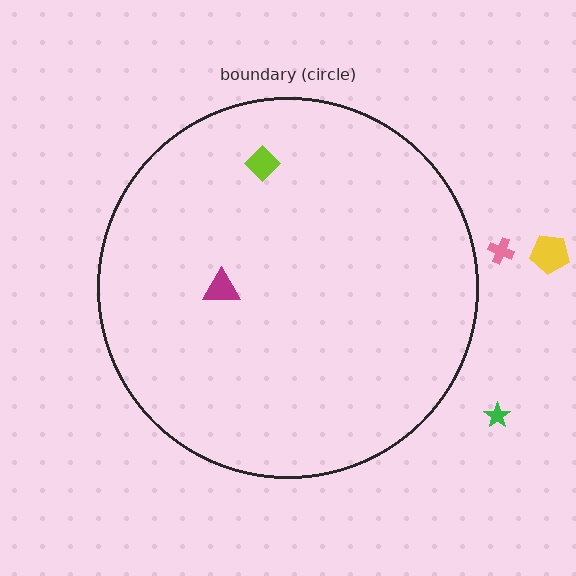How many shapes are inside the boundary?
2 inside, 3 outside.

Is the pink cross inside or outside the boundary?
Outside.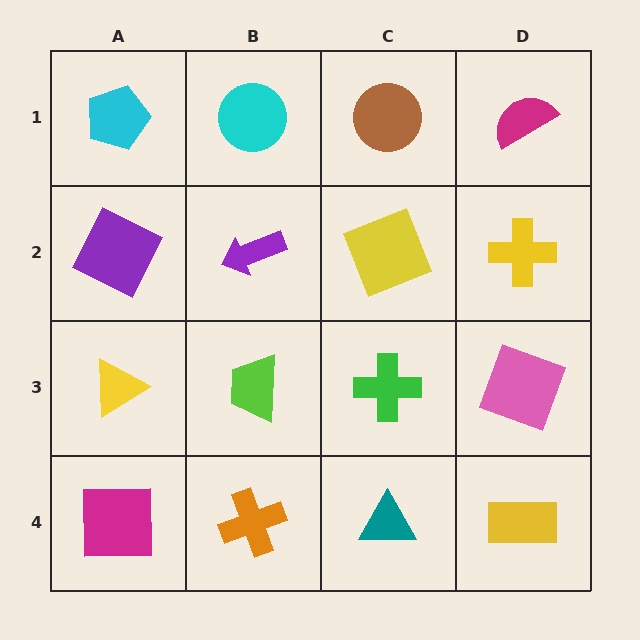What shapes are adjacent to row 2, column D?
A magenta semicircle (row 1, column D), a pink square (row 3, column D), a yellow square (row 2, column C).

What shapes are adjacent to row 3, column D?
A yellow cross (row 2, column D), a yellow rectangle (row 4, column D), a green cross (row 3, column C).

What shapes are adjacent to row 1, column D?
A yellow cross (row 2, column D), a brown circle (row 1, column C).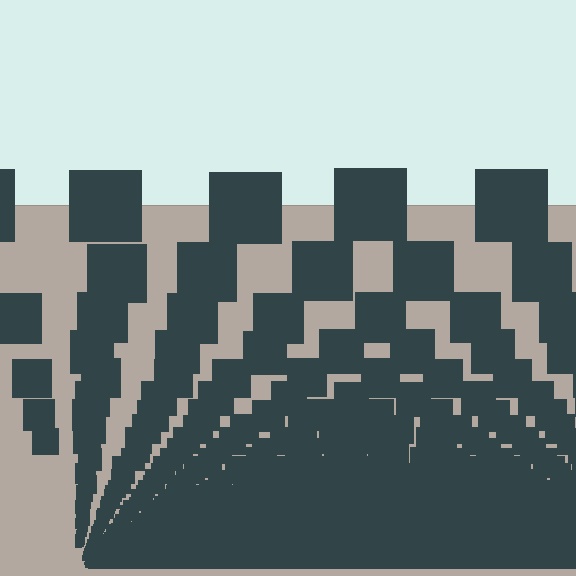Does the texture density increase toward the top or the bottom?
Density increases toward the bottom.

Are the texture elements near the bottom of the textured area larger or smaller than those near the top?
Smaller. The gradient is inverted — elements near the bottom are smaller and denser.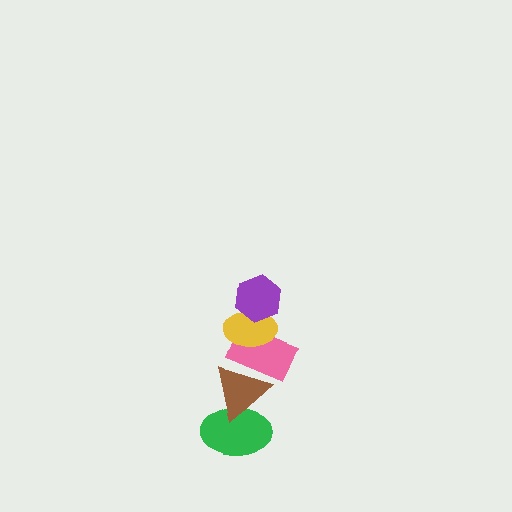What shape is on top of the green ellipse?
The brown triangle is on top of the green ellipse.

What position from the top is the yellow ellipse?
The yellow ellipse is 2nd from the top.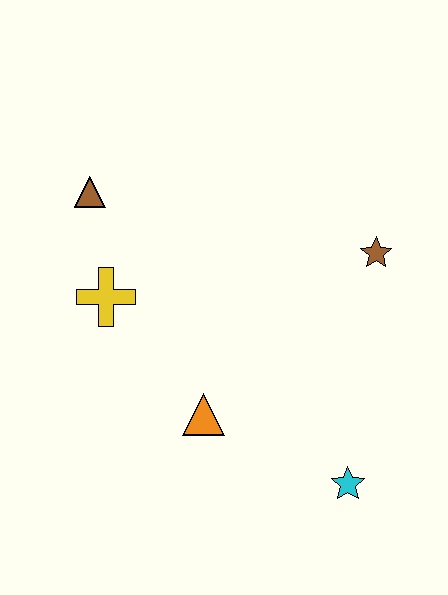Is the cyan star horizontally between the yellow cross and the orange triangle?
No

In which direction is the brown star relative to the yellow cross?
The brown star is to the right of the yellow cross.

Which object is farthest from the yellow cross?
The cyan star is farthest from the yellow cross.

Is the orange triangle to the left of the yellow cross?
No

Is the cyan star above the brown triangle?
No